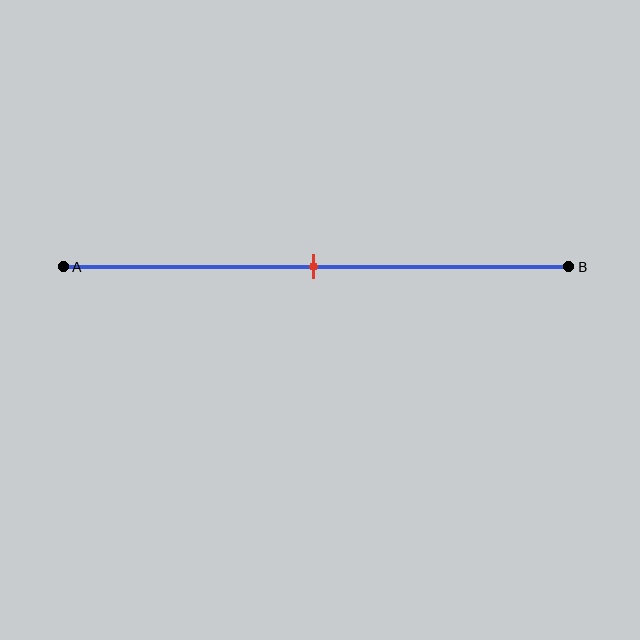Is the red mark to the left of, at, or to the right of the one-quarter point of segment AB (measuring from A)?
The red mark is to the right of the one-quarter point of segment AB.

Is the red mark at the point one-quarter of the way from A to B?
No, the mark is at about 50% from A, not at the 25% one-quarter point.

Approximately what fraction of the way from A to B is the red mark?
The red mark is approximately 50% of the way from A to B.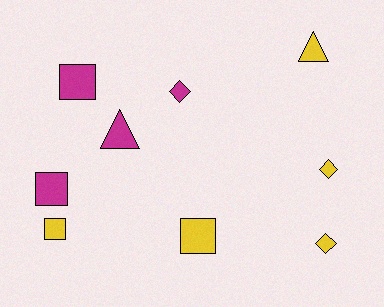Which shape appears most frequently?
Square, with 4 objects.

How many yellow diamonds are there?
There are 2 yellow diamonds.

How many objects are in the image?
There are 9 objects.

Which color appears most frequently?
Yellow, with 5 objects.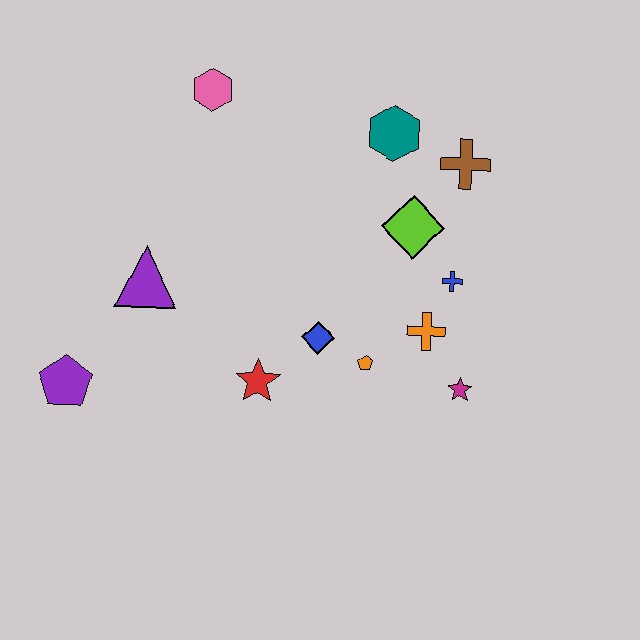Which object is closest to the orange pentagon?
The blue diamond is closest to the orange pentagon.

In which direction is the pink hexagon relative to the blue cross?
The pink hexagon is to the left of the blue cross.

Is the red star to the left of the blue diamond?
Yes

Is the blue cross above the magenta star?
Yes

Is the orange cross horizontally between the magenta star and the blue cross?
No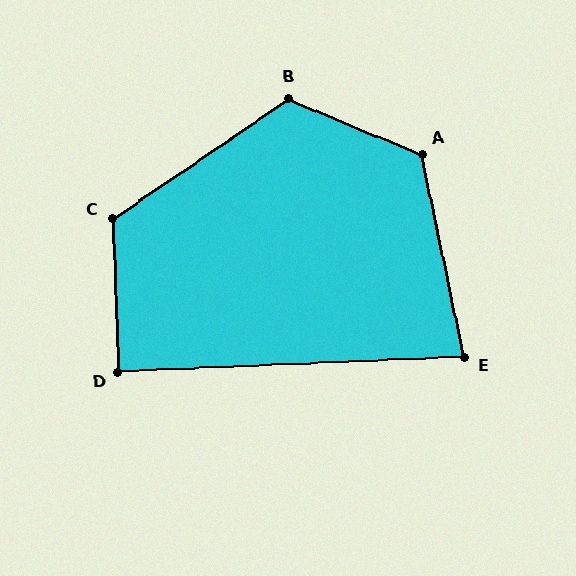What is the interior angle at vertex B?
Approximately 123 degrees (obtuse).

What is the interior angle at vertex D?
Approximately 90 degrees (approximately right).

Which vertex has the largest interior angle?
A, at approximately 124 degrees.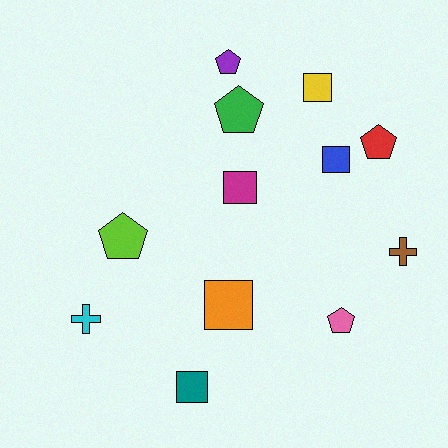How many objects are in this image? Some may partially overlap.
There are 12 objects.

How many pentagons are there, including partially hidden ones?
There are 5 pentagons.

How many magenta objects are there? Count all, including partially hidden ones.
There is 1 magenta object.